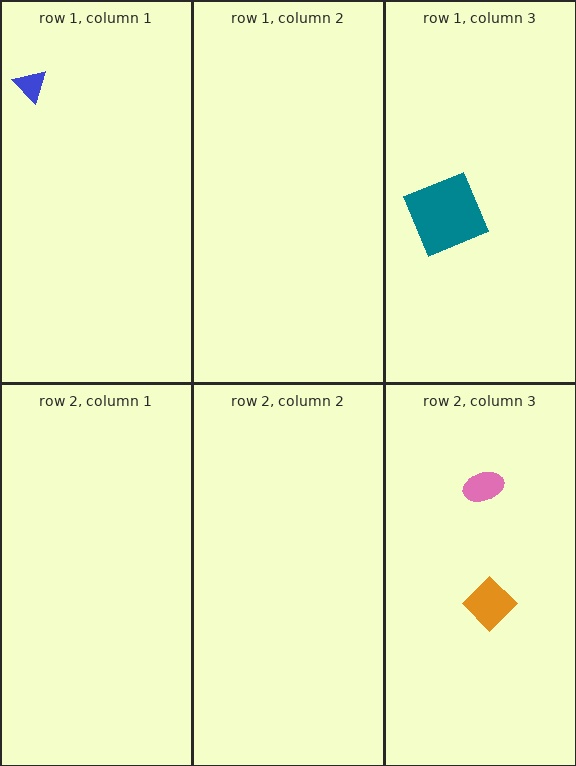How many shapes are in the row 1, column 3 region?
1.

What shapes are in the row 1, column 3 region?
The teal square.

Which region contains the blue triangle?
The row 1, column 1 region.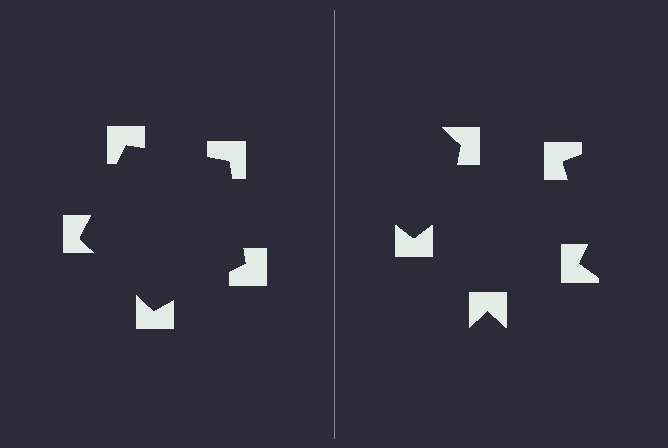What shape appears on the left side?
An illusory pentagon.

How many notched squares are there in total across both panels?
10 — 5 on each side.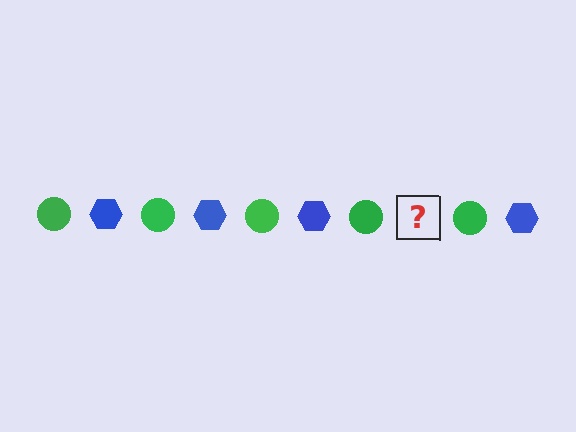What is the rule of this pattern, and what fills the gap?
The rule is that the pattern alternates between green circle and blue hexagon. The gap should be filled with a blue hexagon.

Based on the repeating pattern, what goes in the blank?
The blank should be a blue hexagon.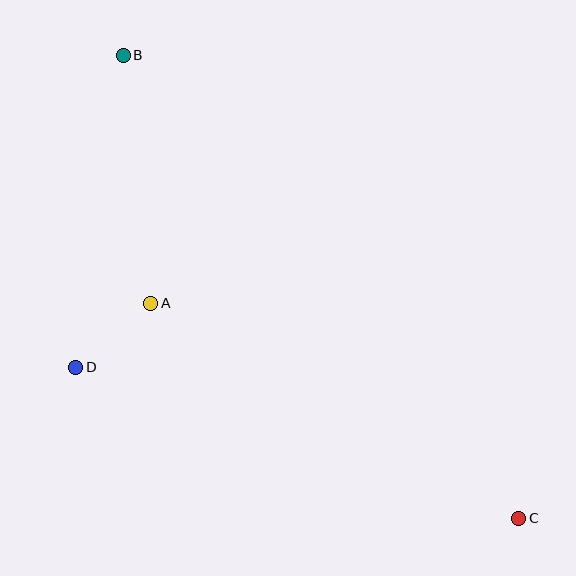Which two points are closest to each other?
Points A and D are closest to each other.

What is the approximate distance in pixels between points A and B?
The distance between A and B is approximately 249 pixels.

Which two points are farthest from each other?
Points B and C are farthest from each other.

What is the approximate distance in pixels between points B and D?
The distance between B and D is approximately 315 pixels.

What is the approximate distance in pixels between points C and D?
The distance between C and D is approximately 468 pixels.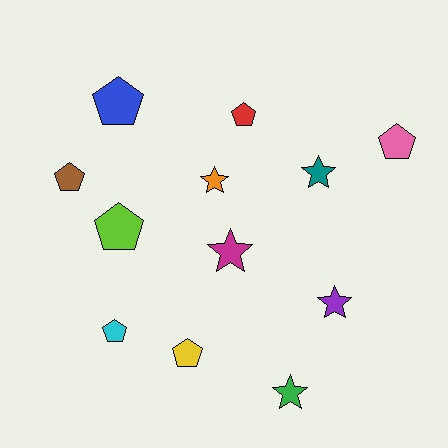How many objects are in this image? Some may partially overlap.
There are 12 objects.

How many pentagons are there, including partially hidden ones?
There are 7 pentagons.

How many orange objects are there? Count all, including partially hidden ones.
There is 1 orange object.